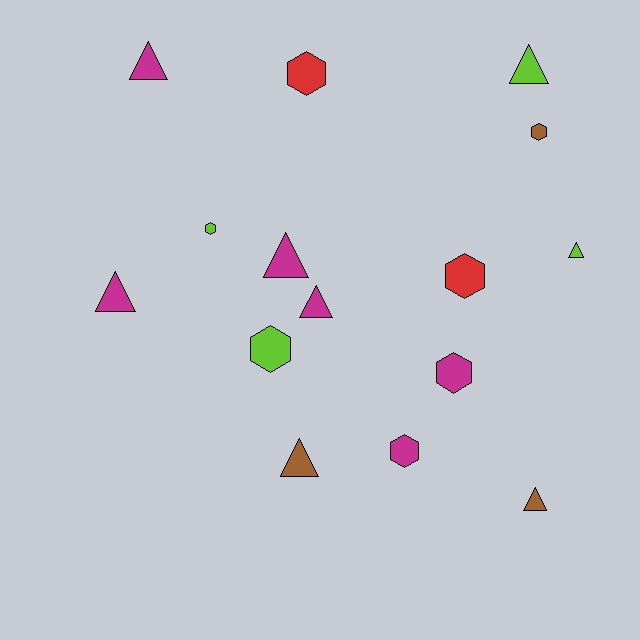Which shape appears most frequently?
Triangle, with 8 objects.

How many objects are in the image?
There are 15 objects.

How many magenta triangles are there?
There are 4 magenta triangles.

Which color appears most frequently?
Magenta, with 6 objects.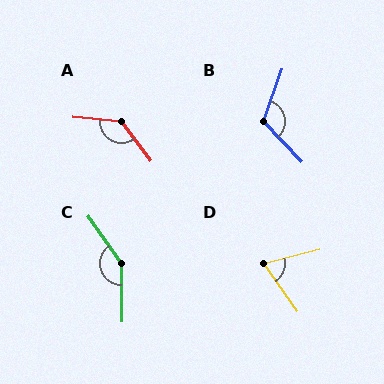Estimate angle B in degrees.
Approximately 117 degrees.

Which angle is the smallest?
D, at approximately 69 degrees.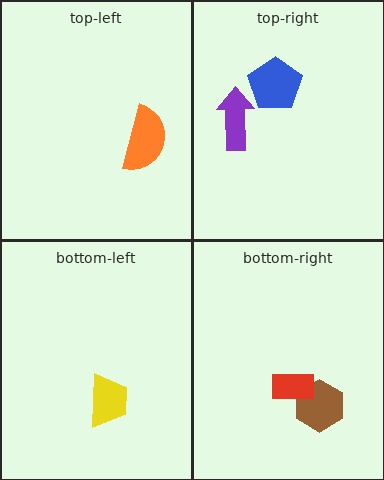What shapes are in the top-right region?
The blue pentagon, the purple arrow.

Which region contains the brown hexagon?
The bottom-right region.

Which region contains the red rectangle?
The bottom-right region.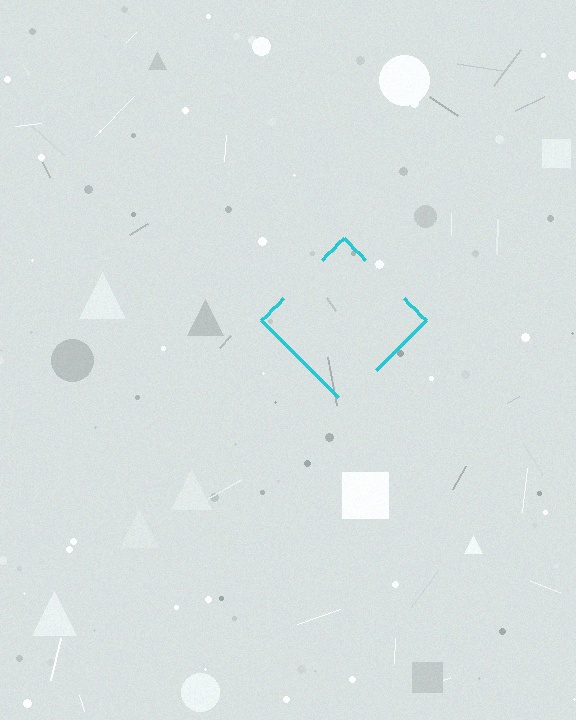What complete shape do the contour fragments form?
The contour fragments form a diamond.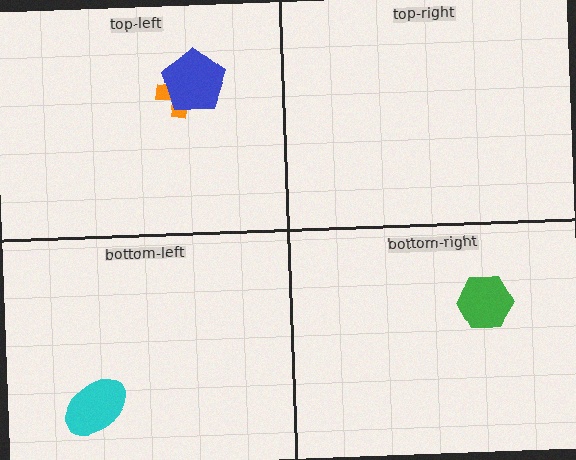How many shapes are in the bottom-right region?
1.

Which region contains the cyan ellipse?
The bottom-left region.